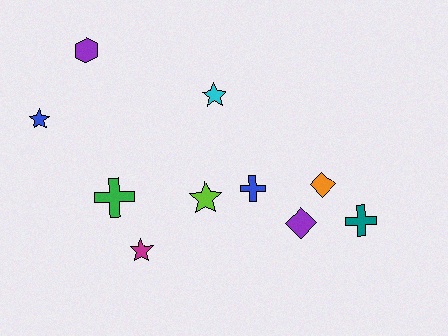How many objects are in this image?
There are 10 objects.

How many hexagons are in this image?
There is 1 hexagon.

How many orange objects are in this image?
There is 1 orange object.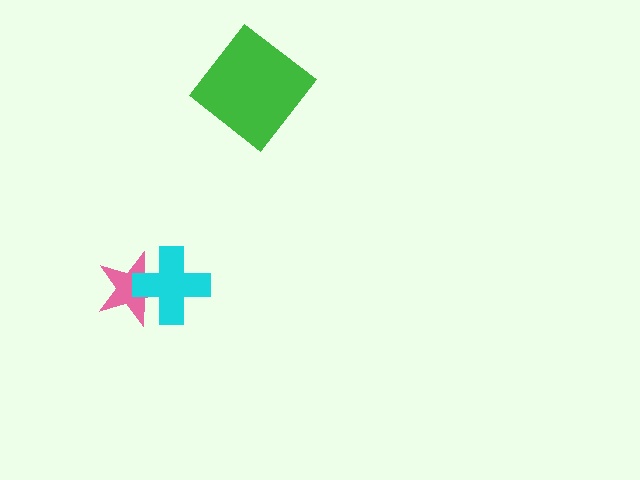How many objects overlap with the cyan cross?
1 object overlaps with the cyan cross.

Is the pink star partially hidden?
Yes, it is partially covered by another shape.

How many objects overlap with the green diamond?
0 objects overlap with the green diamond.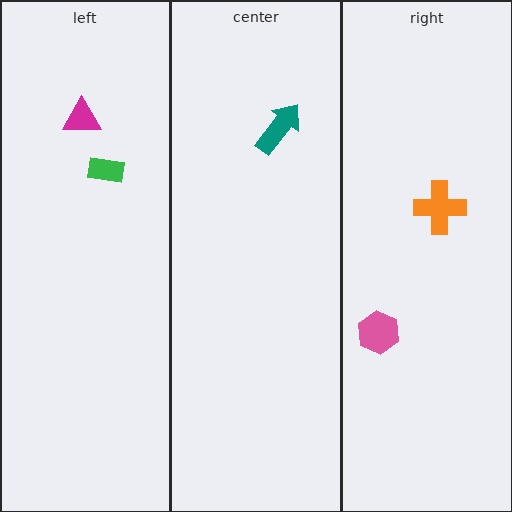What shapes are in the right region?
The orange cross, the pink hexagon.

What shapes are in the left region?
The green rectangle, the magenta triangle.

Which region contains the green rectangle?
The left region.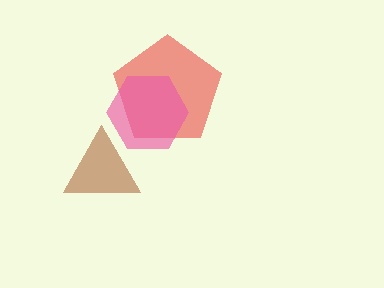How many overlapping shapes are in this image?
There are 3 overlapping shapes in the image.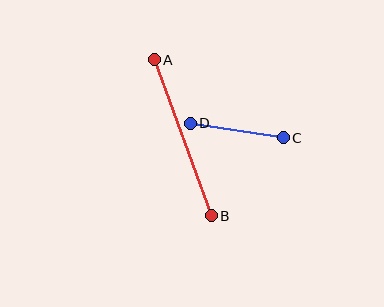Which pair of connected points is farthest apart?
Points A and B are farthest apart.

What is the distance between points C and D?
The distance is approximately 94 pixels.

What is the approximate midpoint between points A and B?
The midpoint is at approximately (183, 138) pixels.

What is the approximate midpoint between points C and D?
The midpoint is at approximately (237, 130) pixels.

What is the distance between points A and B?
The distance is approximately 166 pixels.